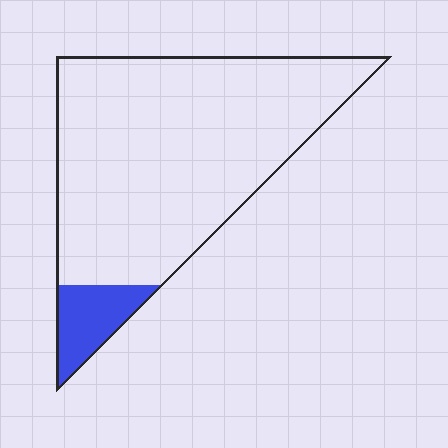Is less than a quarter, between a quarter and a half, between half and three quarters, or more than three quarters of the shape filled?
Less than a quarter.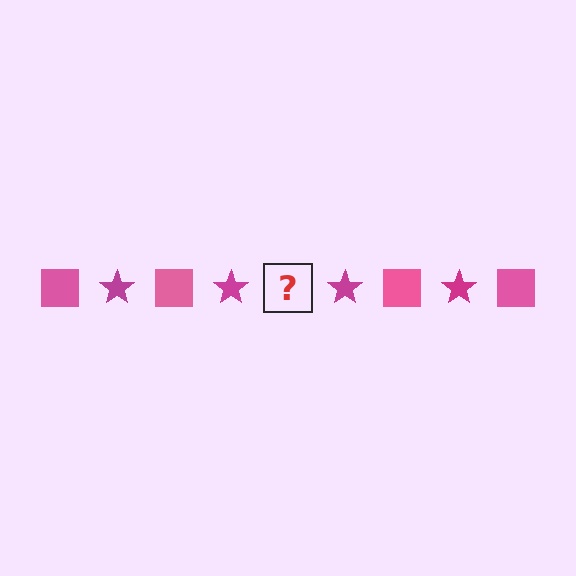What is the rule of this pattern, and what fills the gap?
The rule is that the pattern alternates between pink square and magenta star. The gap should be filled with a pink square.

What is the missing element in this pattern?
The missing element is a pink square.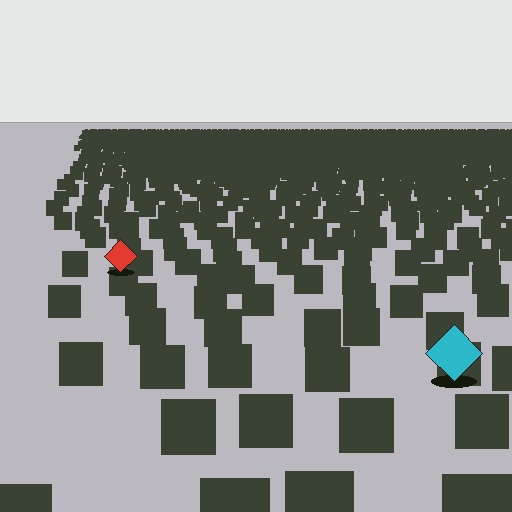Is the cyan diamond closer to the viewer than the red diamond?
Yes. The cyan diamond is closer — you can tell from the texture gradient: the ground texture is coarser near it.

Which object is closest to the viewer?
The cyan diamond is closest. The texture marks near it are larger and more spread out.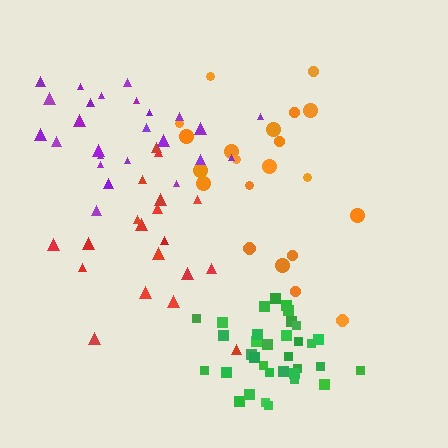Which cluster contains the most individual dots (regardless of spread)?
Green (35).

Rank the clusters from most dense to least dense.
green, purple, red, orange.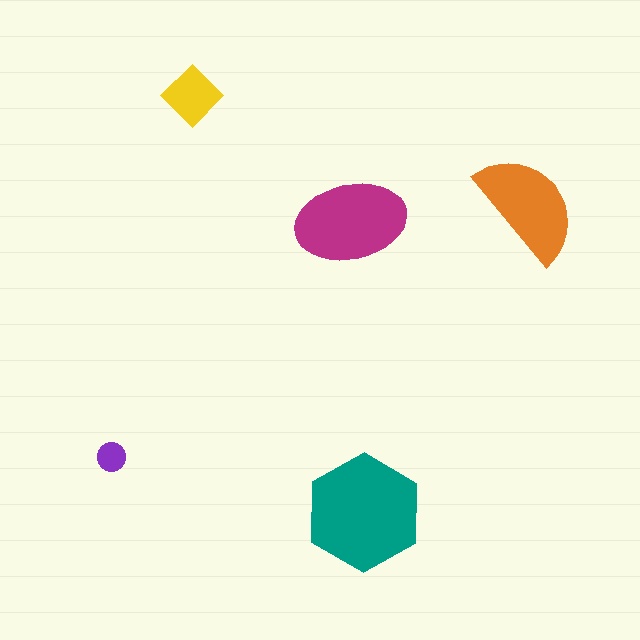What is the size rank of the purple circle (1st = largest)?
5th.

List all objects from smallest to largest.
The purple circle, the yellow diamond, the orange semicircle, the magenta ellipse, the teal hexagon.